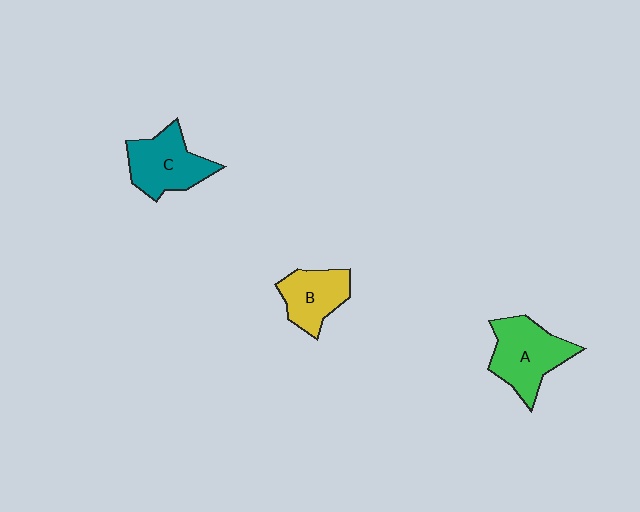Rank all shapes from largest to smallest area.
From largest to smallest: A (green), C (teal), B (yellow).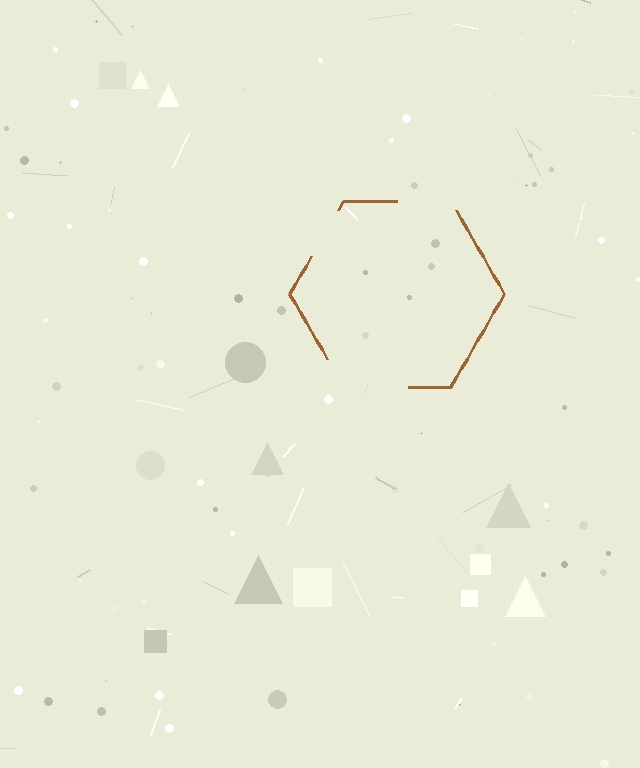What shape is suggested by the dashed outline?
The dashed outline suggests a hexagon.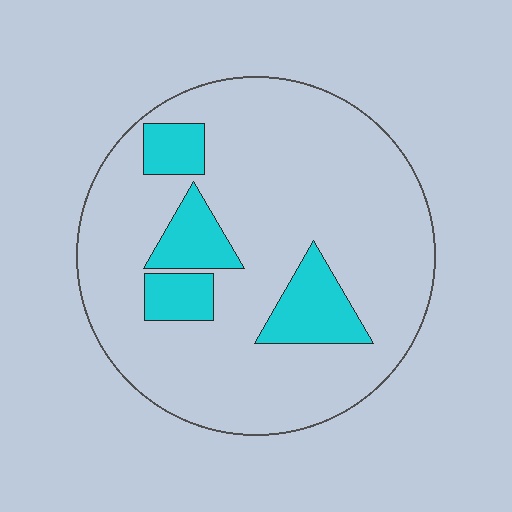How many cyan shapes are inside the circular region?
4.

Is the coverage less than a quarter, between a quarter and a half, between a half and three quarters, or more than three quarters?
Less than a quarter.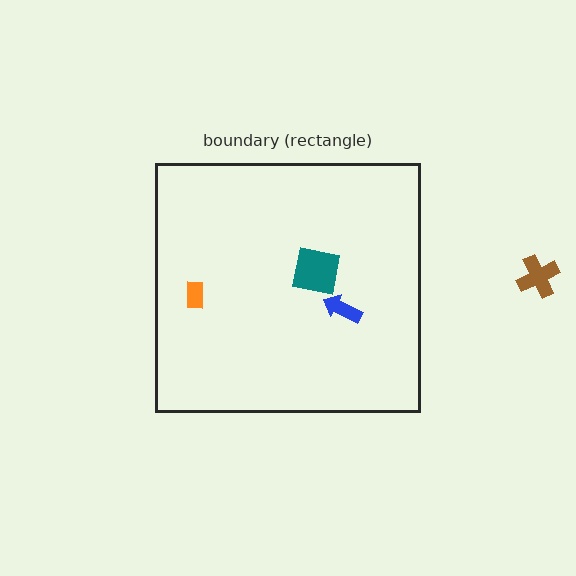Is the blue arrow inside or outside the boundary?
Inside.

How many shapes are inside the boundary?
3 inside, 1 outside.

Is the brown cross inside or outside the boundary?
Outside.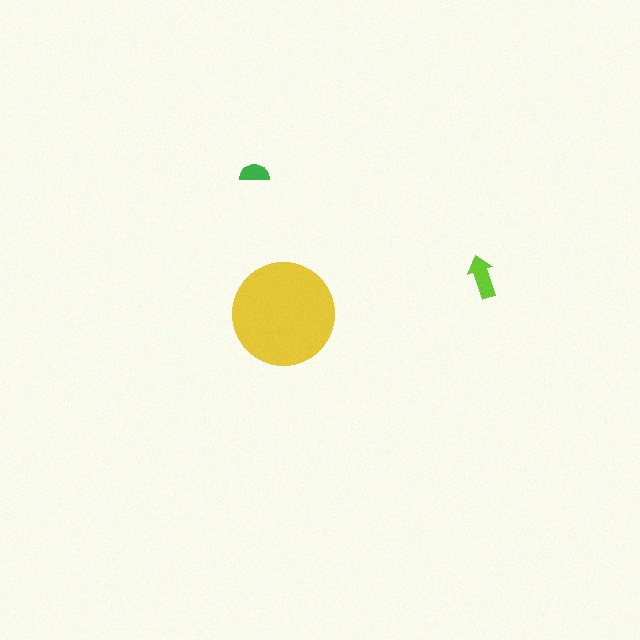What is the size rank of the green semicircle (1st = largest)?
3rd.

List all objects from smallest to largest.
The green semicircle, the lime arrow, the yellow circle.